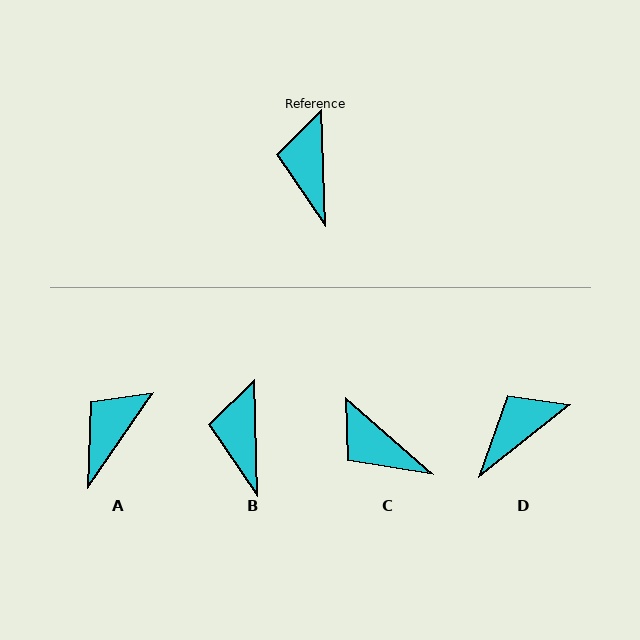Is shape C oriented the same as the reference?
No, it is off by about 47 degrees.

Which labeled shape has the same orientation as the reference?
B.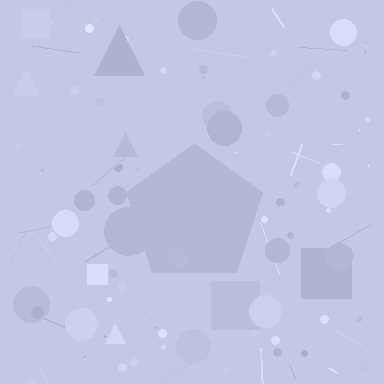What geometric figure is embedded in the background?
A pentagon is embedded in the background.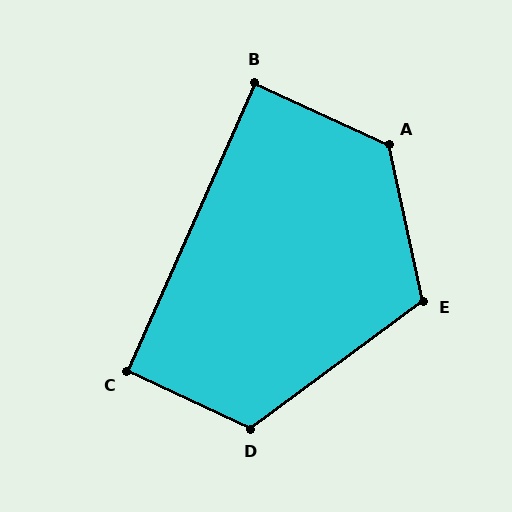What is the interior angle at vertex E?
Approximately 114 degrees (obtuse).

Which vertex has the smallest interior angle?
B, at approximately 89 degrees.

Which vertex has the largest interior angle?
A, at approximately 127 degrees.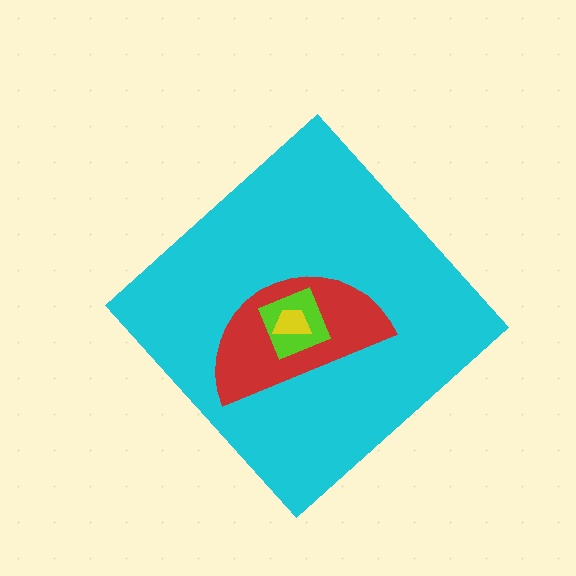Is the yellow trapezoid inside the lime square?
Yes.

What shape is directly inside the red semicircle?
The lime square.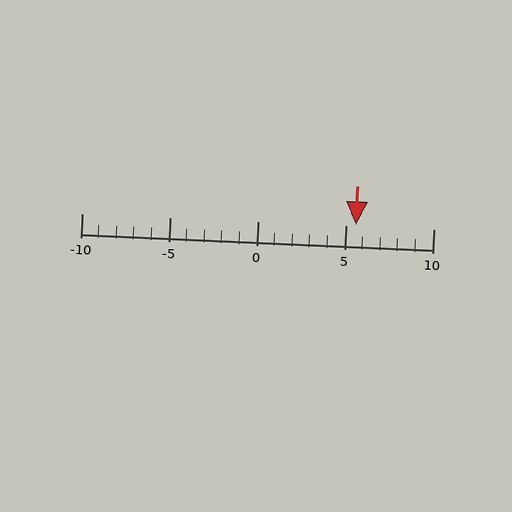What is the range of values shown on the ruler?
The ruler shows values from -10 to 10.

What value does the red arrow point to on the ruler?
The red arrow points to approximately 6.